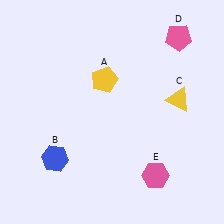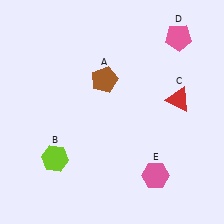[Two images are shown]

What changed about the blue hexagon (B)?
In Image 1, B is blue. In Image 2, it changed to lime.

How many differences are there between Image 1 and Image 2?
There are 3 differences between the two images.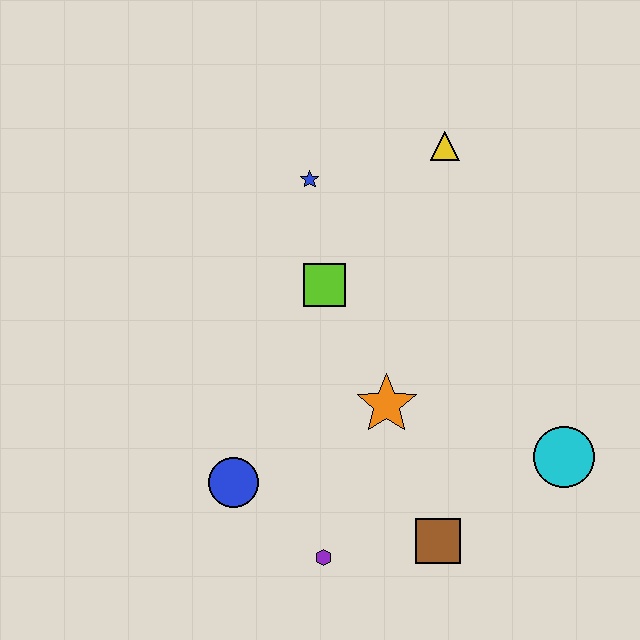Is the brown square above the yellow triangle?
No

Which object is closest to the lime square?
The blue star is closest to the lime square.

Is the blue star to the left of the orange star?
Yes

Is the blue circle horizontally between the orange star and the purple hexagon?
No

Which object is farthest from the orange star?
The yellow triangle is farthest from the orange star.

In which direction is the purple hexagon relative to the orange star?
The purple hexagon is below the orange star.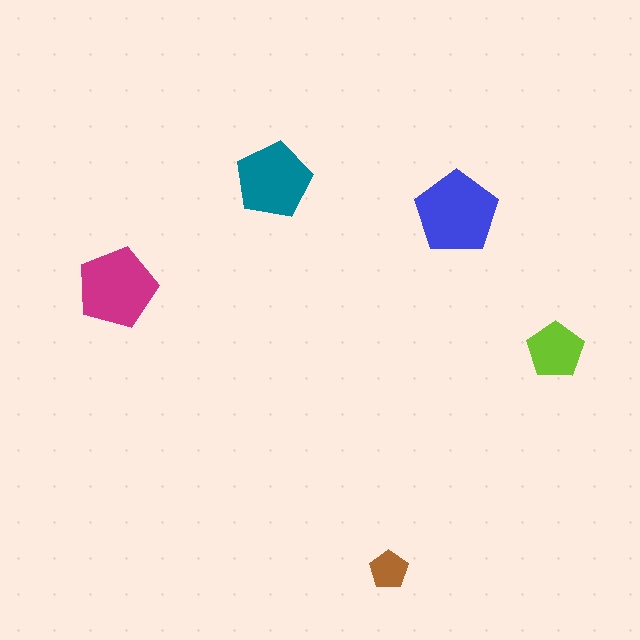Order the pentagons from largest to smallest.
the blue one, the magenta one, the teal one, the lime one, the brown one.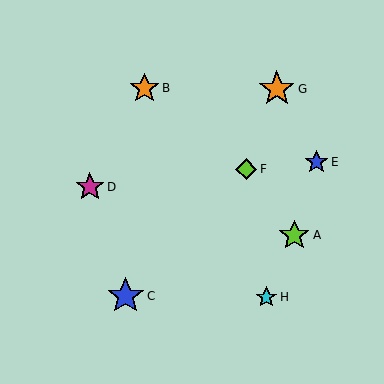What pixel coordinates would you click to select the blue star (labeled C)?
Click at (126, 296) to select the blue star C.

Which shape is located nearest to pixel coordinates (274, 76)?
The orange star (labeled G) at (277, 89) is nearest to that location.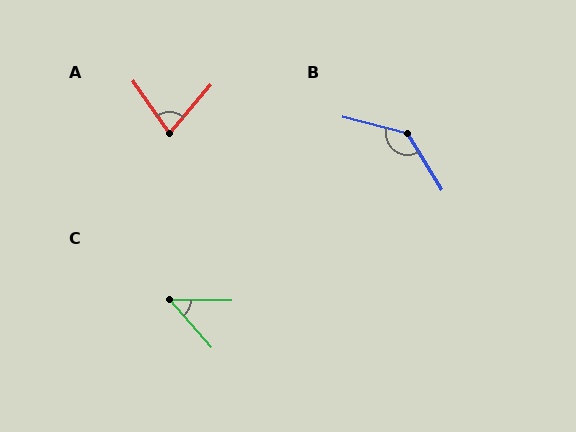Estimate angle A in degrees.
Approximately 76 degrees.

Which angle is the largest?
B, at approximately 136 degrees.